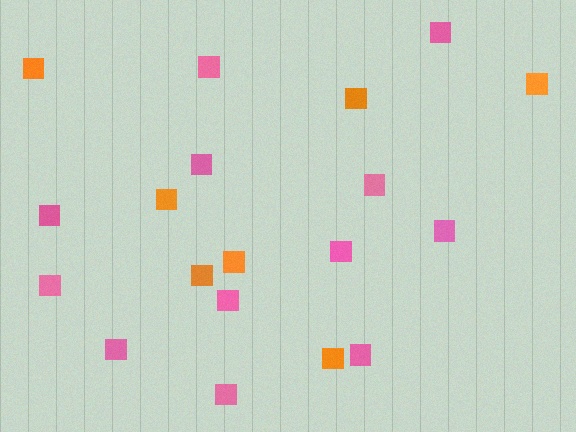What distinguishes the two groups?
There are 2 groups: one group of orange squares (7) and one group of pink squares (12).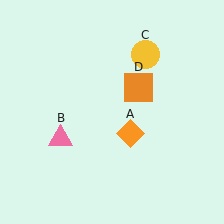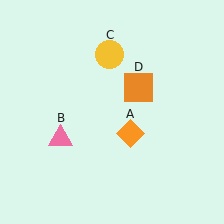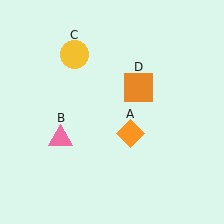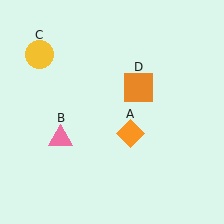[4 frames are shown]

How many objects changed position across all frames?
1 object changed position: yellow circle (object C).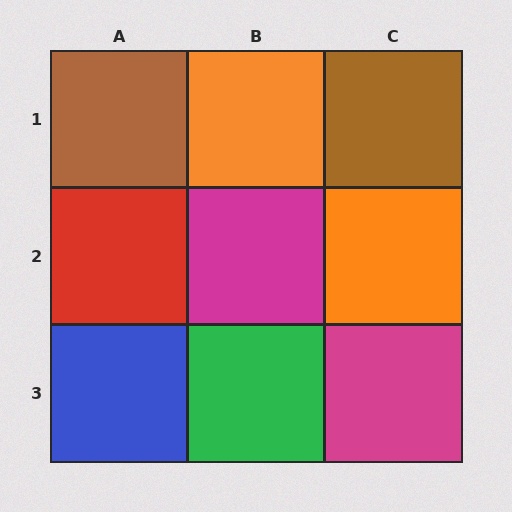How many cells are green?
1 cell is green.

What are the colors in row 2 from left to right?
Red, magenta, orange.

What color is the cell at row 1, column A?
Brown.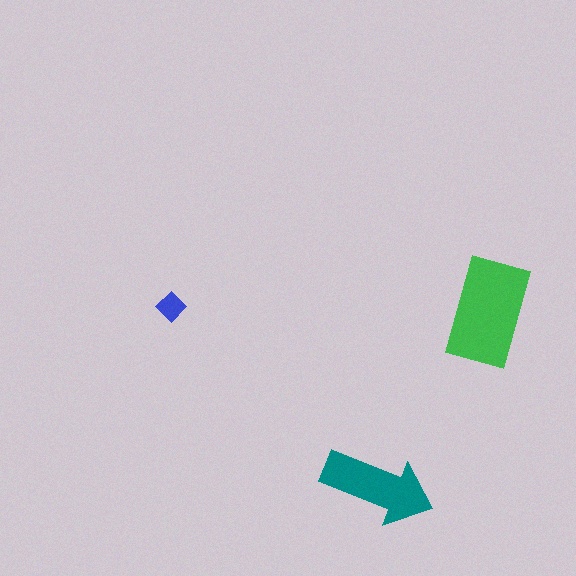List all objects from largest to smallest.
The green rectangle, the teal arrow, the blue diamond.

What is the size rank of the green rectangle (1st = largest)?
1st.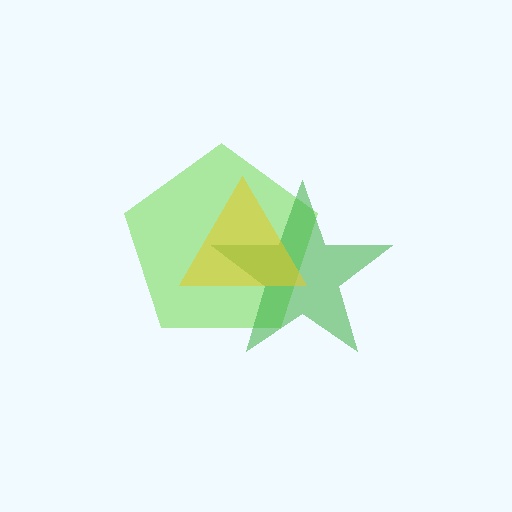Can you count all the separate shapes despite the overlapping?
Yes, there are 3 separate shapes.